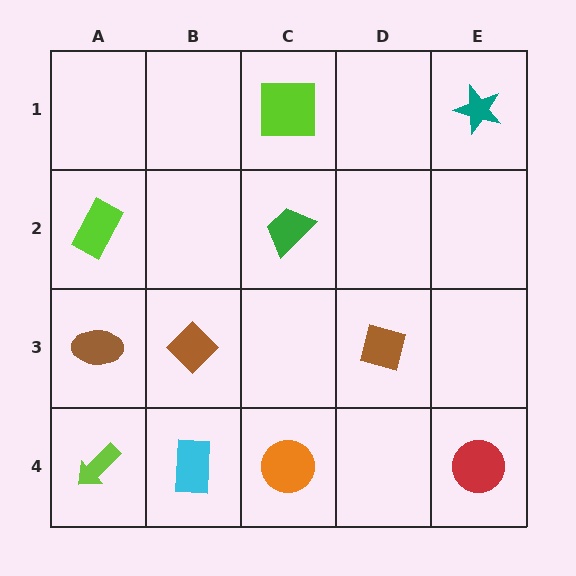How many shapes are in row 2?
2 shapes.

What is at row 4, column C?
An orange circle.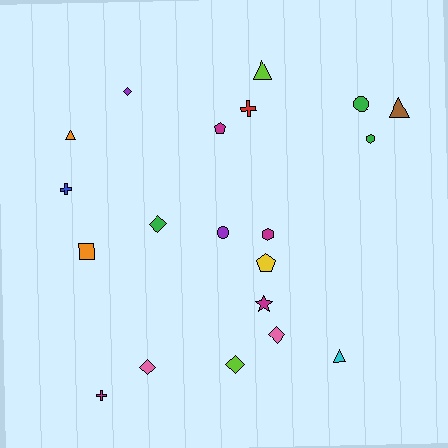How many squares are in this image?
There is 1 square.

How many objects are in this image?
There are 20 objects.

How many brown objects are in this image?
There is 1 brown object.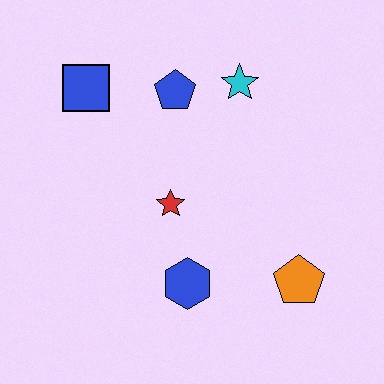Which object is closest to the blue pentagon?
The cyan star is closest to the blue pentagon.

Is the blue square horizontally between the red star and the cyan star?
No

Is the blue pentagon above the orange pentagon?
Yes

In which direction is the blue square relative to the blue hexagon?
The blue square is above the blue hexagon.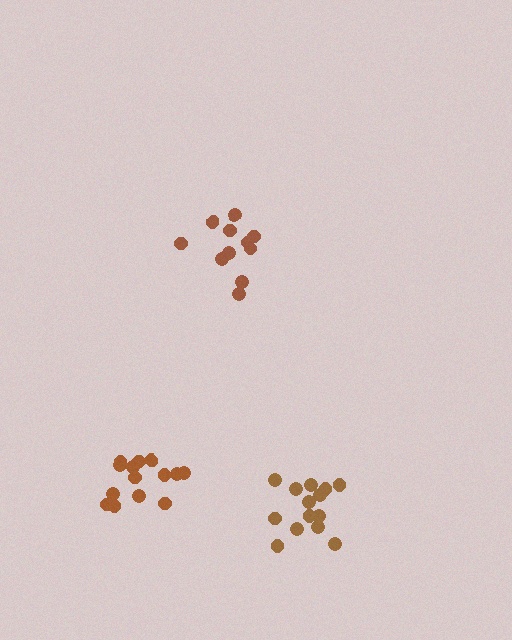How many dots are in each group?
Group 1: 14 dots, Group 2: 14 dots, Group 3: 11 dots (39 total).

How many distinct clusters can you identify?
There are 3 distinct clusters.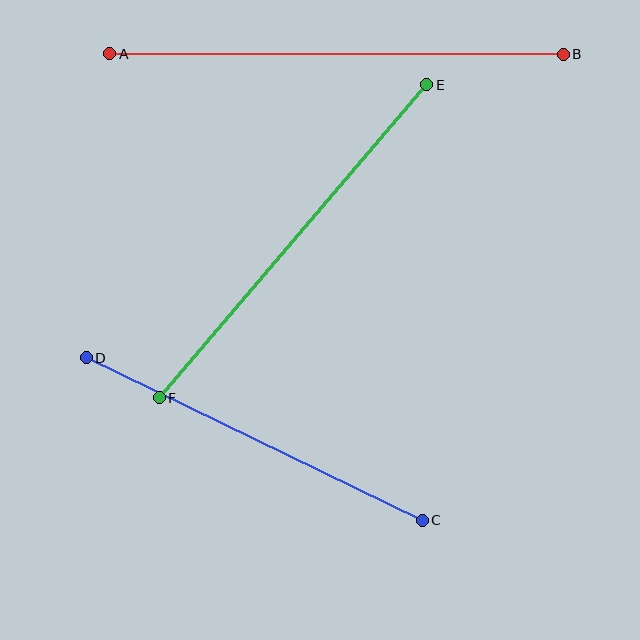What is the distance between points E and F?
The distance is approximately 412 pixels.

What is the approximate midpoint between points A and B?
The midpoint is at approximately (336, 54) pixels.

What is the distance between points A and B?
The distance is approximately 453 pixels.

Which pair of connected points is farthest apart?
Points A and B are farthest apart.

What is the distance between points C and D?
The distance is approximately 373 pixels.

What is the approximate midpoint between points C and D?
The midpoint is at approximately (254, 439) pixels.